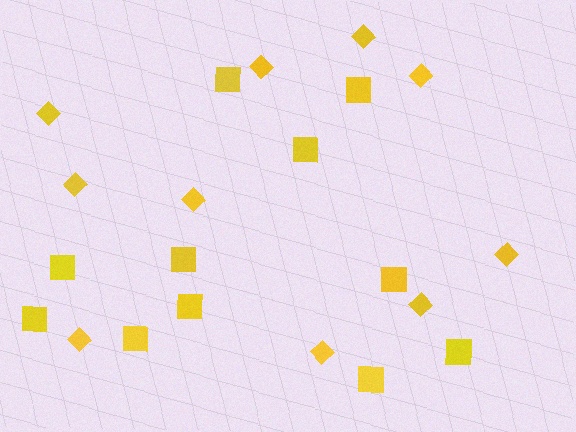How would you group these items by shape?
There are 2 groups: one group of diamonds (10) and one group of squares (11).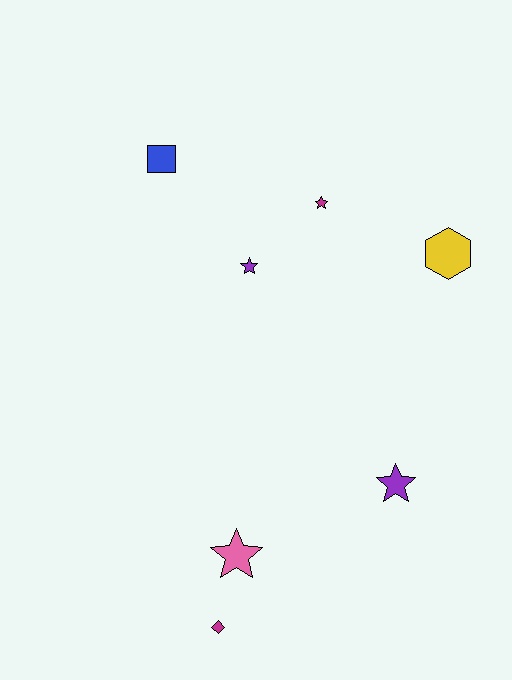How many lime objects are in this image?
There are no lime objects.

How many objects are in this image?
There are 7 objects.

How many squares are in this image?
There is 1 square.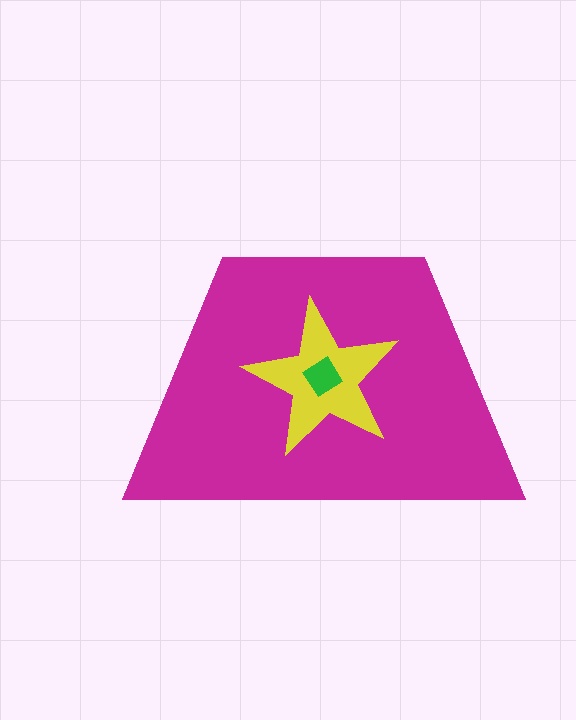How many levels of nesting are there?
3.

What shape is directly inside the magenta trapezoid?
The yellow star.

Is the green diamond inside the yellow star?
Yes.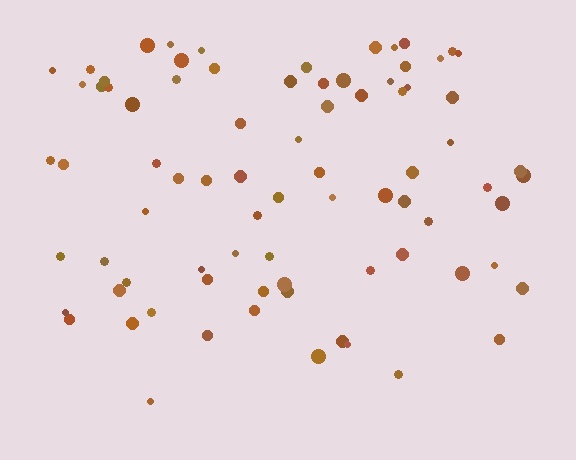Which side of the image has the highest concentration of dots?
The top.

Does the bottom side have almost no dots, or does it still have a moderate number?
Still a moderate number, just noticeably fewer than the top.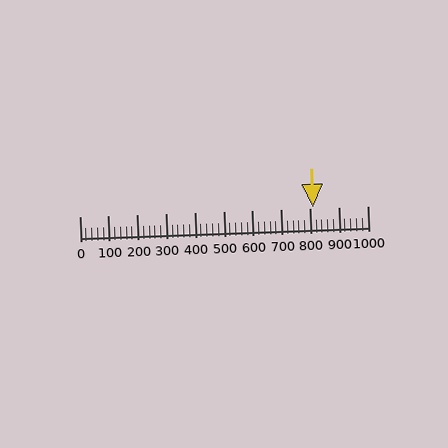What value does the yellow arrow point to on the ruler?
The yellow arrow points to approximately 812.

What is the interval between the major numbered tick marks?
The major tick marks are spaced 100 units apart.